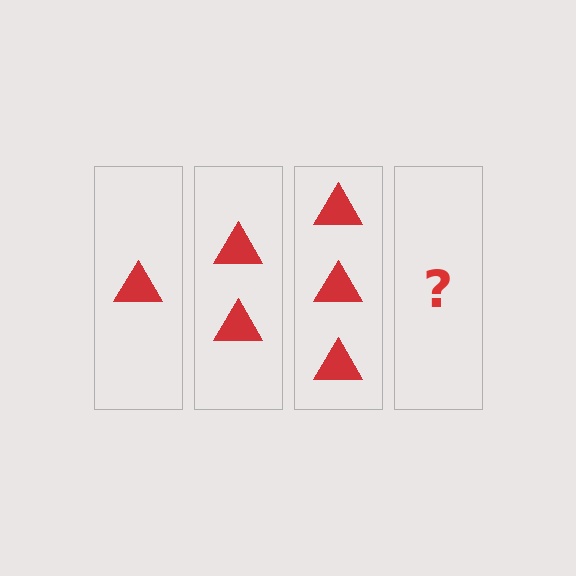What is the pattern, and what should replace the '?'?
The pattern is that each step adds one more triangle. The '?' should be 4 triangles.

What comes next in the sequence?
The next element should be 4 triangles.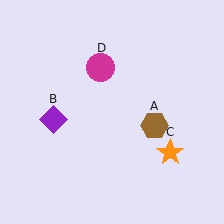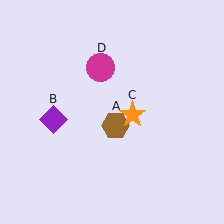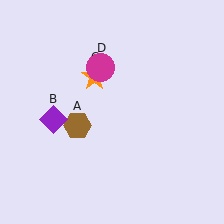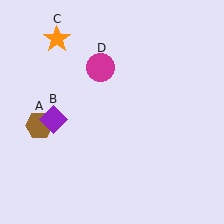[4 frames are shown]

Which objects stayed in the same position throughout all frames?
Purple diamond (object B) and magenta circle (object D) remained stationary.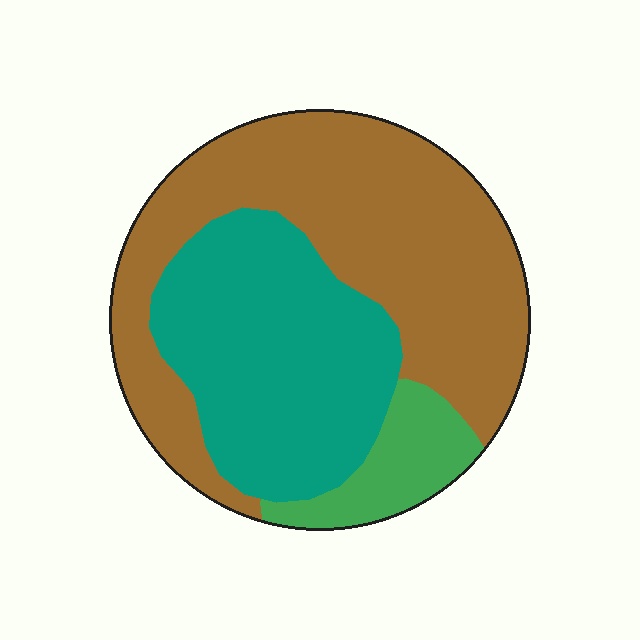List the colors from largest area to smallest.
From largest to smallest: brown, teal, green.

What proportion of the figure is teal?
Teal covers 37% of the figure.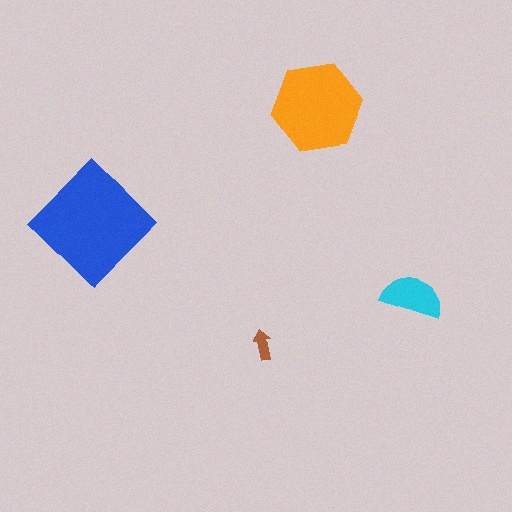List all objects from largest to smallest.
The blue diamond, the orange hexagon, the cyan semicircle, the brown arrow.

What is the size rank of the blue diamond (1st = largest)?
1st.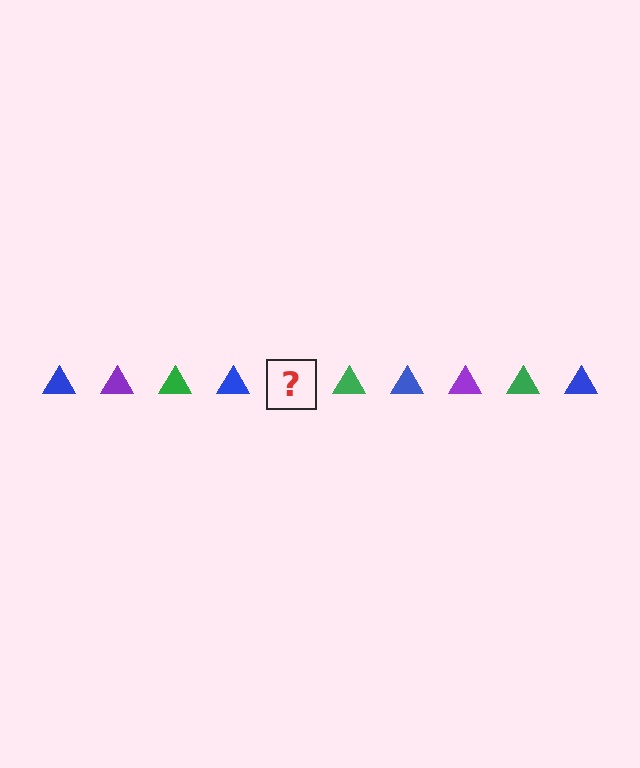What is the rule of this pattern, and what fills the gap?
The rule is that the pattern cycles through blue, purple, green triangles. The gap should be filled with a purple triangle.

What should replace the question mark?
The question mark should be replaced with a purple triangle.